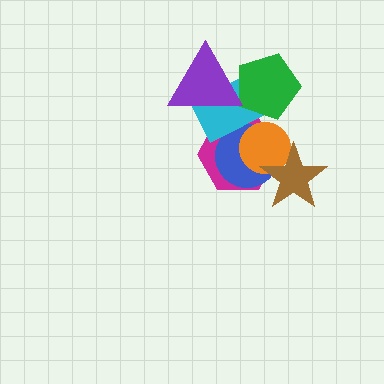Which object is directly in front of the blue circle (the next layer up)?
The orange circle is directly in front of the blue circle.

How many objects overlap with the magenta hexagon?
4 objects overlap with the magenta hexagon.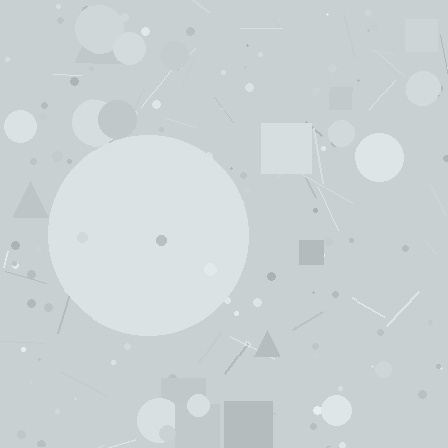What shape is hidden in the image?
A circle is hidden in the image.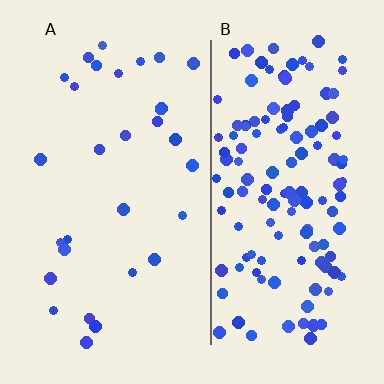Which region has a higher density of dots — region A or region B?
B (the right).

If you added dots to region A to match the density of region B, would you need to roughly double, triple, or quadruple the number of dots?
Approximately quadruple.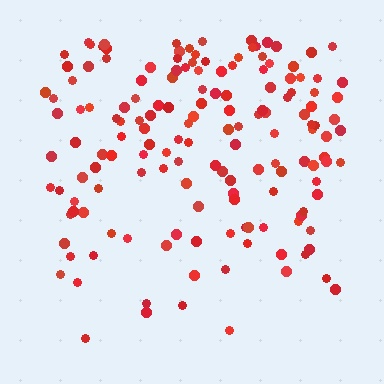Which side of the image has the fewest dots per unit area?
The bottom.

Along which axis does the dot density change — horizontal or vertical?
Vertical.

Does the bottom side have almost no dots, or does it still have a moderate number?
Still a moderate number, just noticeably fewer than the top.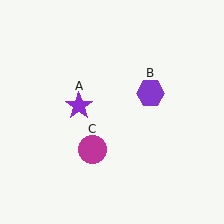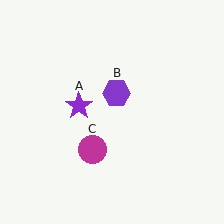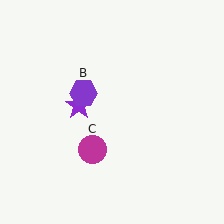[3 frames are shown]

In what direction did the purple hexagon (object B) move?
The purple hexagon (object B) moved left.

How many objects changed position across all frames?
1 object changed position: purple hexagon (object B).